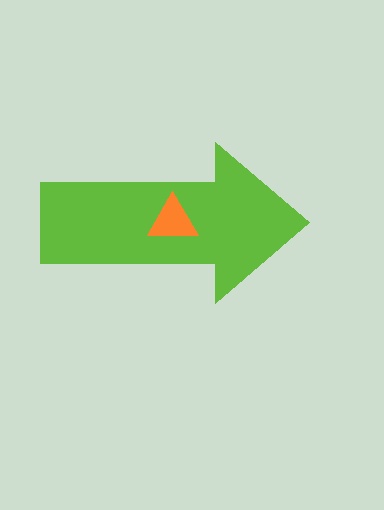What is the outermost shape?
The lime arrow.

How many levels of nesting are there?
2.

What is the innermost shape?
The orange triangle.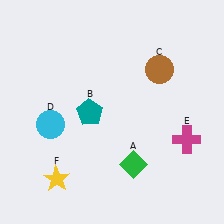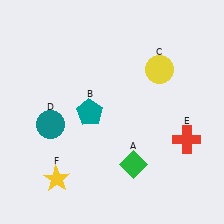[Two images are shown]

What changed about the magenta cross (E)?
In Image 1, E is magenta. In Image 2, it changed to red.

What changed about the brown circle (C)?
In Image 1, C is brown. In Image 2, it changed to yellow.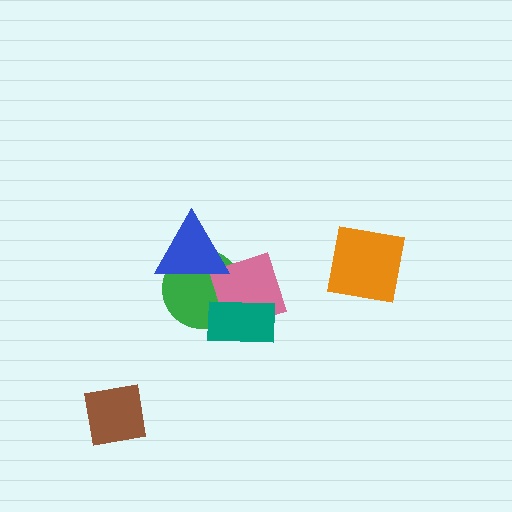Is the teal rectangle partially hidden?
No, no other shape covers it.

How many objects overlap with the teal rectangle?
2 objects overlap with the teal rectangle.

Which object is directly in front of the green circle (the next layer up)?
The pink diamond is directly in front of the green circle.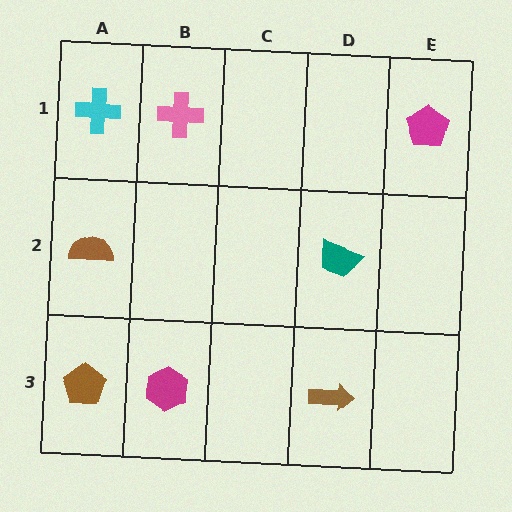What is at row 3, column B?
A magenta hexagon.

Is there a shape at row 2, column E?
No, that cell is empty.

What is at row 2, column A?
A brown semicircle.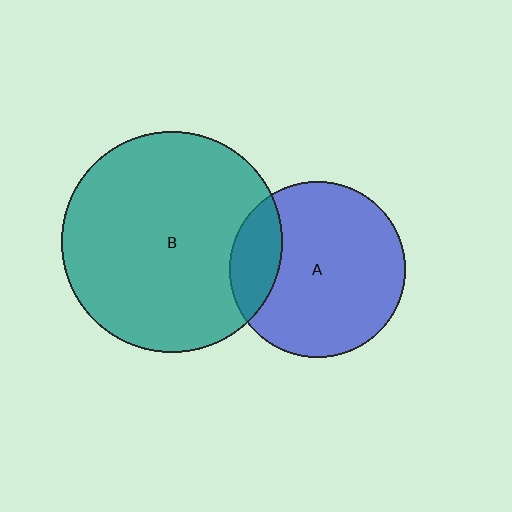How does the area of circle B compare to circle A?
Approximately 1.6 times.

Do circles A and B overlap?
Yes.